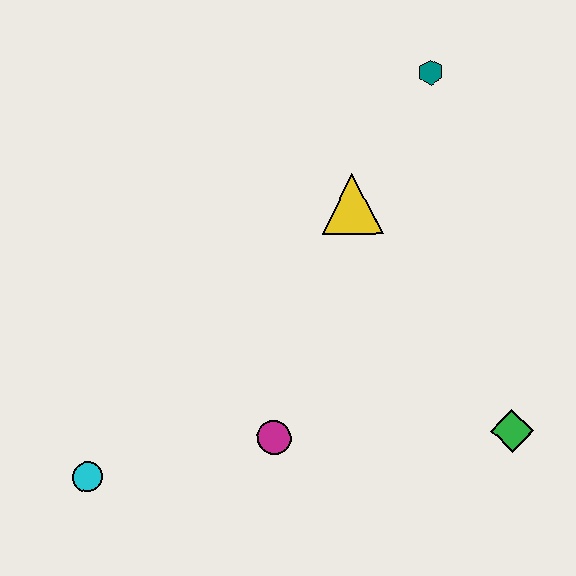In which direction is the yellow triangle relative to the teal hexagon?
The yellow triangle is below the teal hexagon.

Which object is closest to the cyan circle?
The magenta circle is closest to the cyan circle.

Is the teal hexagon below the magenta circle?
No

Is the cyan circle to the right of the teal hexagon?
No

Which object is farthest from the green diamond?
The cyan circle is farthest from the green diamond.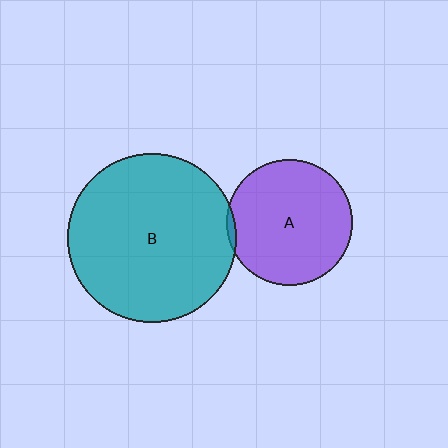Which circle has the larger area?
Circle B (teal).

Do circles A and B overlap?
Yes.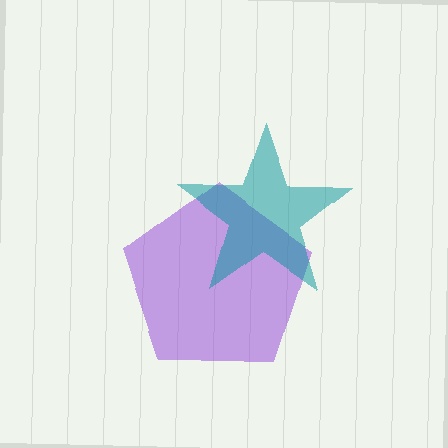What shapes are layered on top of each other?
The layered shapes are: a purple pentagon, a teal star.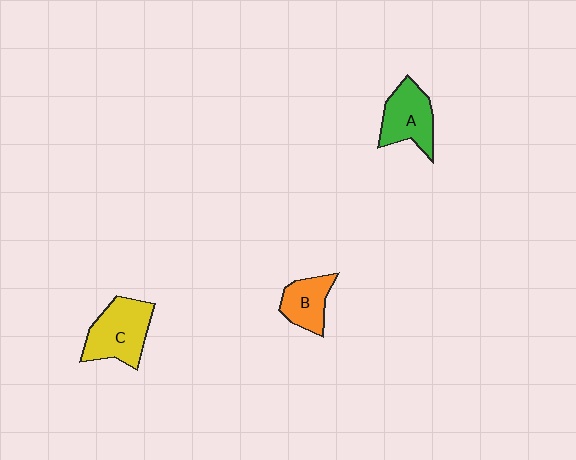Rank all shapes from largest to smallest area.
From largest to smallest: C (yellow), A (green), B (orange).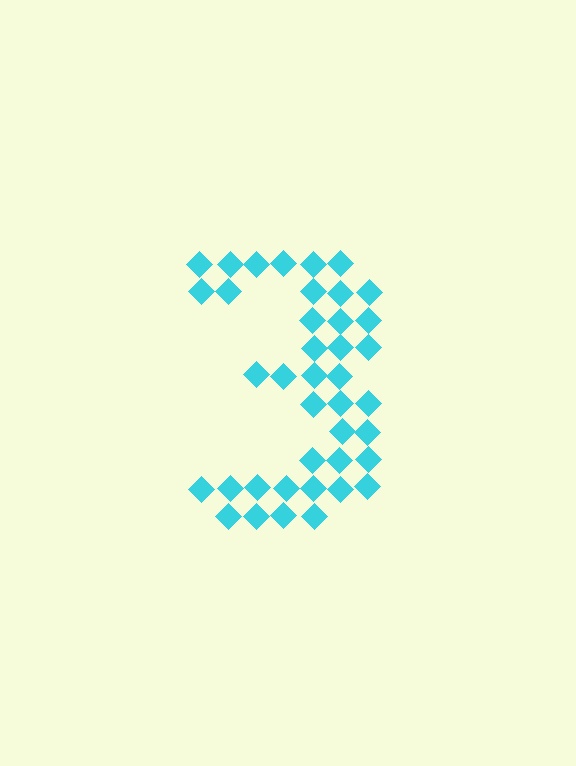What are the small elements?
The small elements are diamonds.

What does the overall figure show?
The overall figure shows the digit 3.